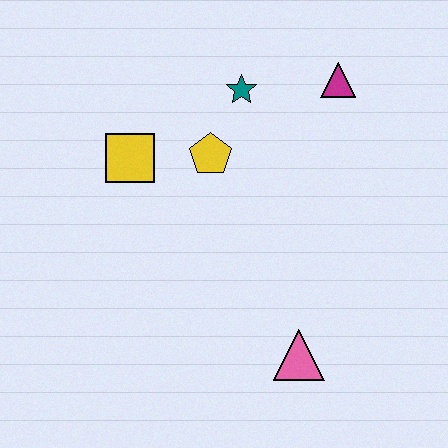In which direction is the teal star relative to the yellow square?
The teal star is to the right of the yellow square.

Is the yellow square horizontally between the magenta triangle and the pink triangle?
No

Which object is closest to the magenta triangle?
The teal star is closest to the magenta triangle.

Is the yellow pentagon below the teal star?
Yes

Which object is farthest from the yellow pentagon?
The pink triangle is farthest from the yellow pentagon.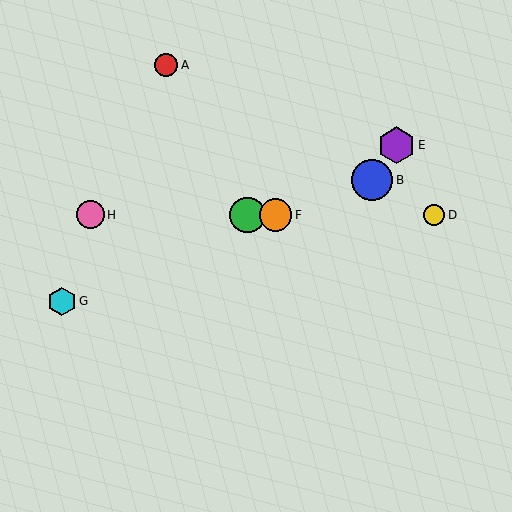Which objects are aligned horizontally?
Objects C, D, F, H are aligned horizontally.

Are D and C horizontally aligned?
Yes, both are at y≈215.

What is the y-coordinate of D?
Object D is at y≈215.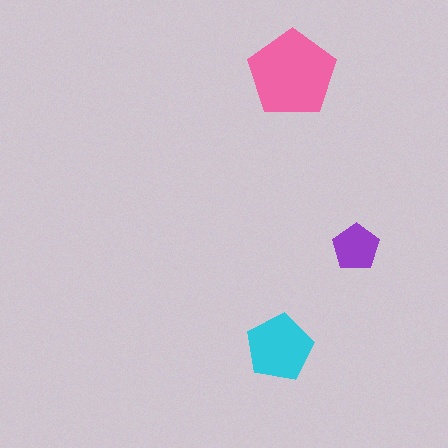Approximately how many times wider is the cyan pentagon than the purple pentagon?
About 1.5 times wider.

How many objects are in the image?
There are 3 objects in the image.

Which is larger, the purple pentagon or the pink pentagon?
The pink one.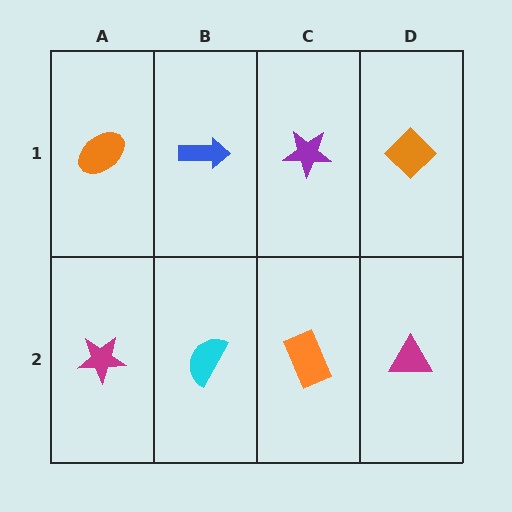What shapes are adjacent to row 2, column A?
An orange ellipse (row 1, column A), a cyan semicircle (row 2, column B).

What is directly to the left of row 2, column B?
A magenta star.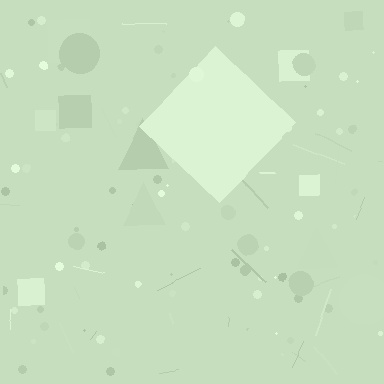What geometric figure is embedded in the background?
A diamond is embedded in the background.